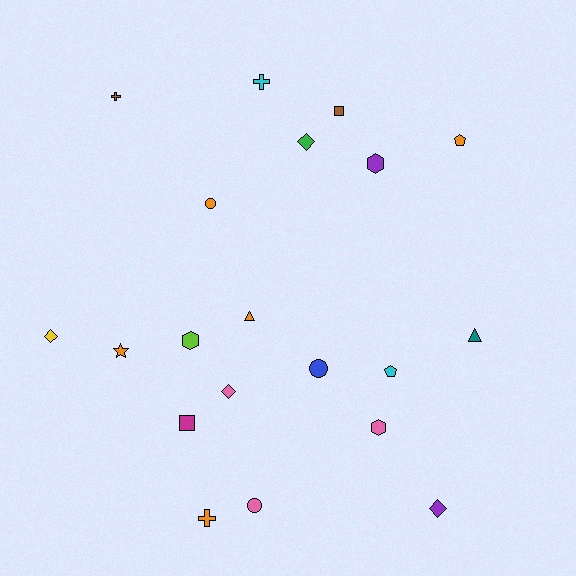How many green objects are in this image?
There is 1 green object.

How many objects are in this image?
There are 20 objects.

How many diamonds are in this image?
There are 4 diamonds.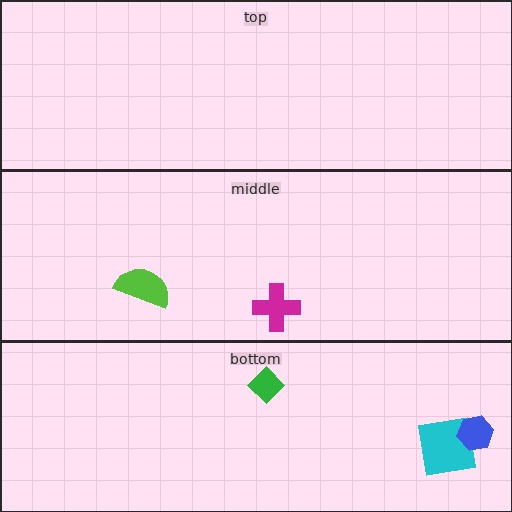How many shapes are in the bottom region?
3.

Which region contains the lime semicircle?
The middle region.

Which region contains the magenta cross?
The middle region.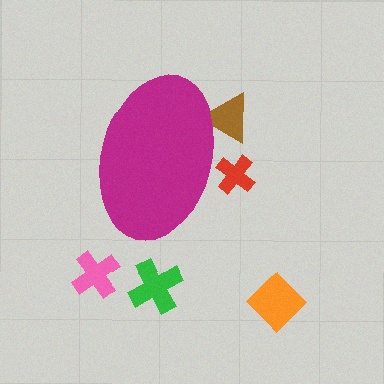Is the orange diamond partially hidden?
No, the orange diamond is fully visible.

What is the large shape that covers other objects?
A magenta ellipse.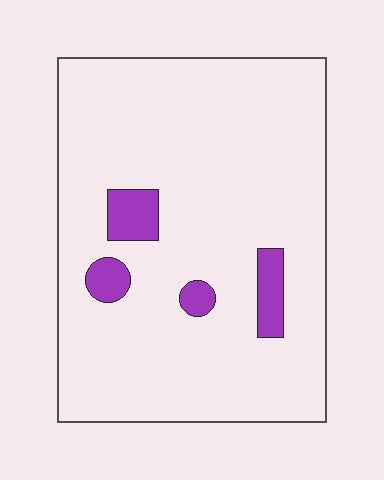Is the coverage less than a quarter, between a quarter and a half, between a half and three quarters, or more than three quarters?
Less than a quarter.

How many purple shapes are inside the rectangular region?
4.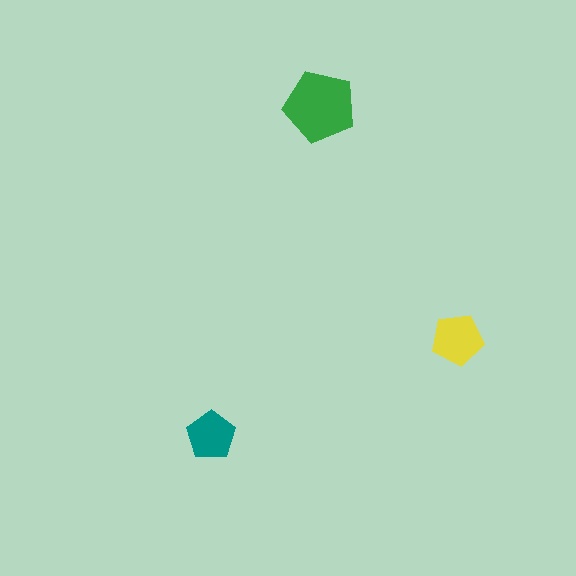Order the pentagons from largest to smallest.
the green one, the yellow one, the teal one.